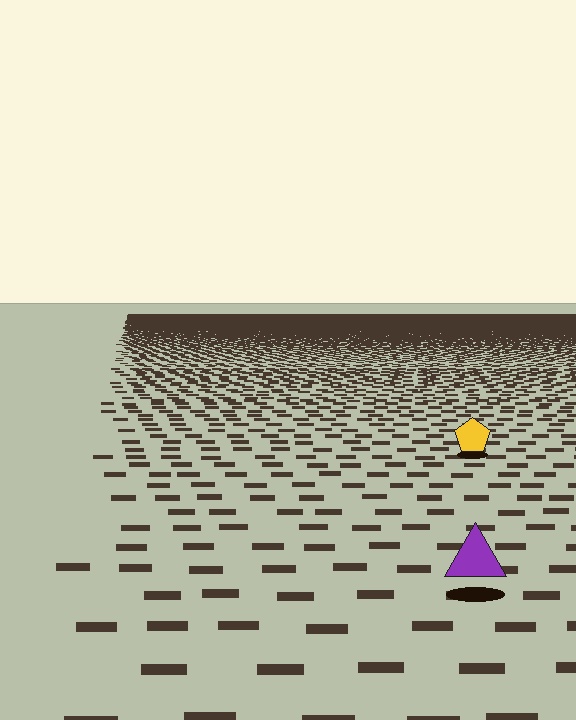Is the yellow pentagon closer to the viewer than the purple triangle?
No. The purple triangle is closer — you can tell from the texture gradient: the ground texture is coarser near it.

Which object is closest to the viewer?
The purple triangle is closest. The texture marks near it are larger and more spread out.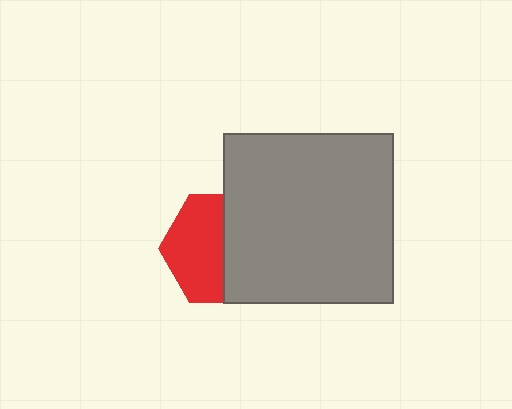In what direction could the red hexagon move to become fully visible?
The red hexagon could move left. That would shift it out from behind the gray square entirely.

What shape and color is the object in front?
The object in front is a gray square.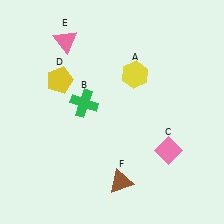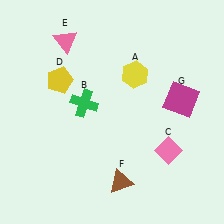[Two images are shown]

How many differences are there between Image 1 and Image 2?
There is 1 difference between the two images.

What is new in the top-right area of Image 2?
A magenta square (G) was added in the top-right area of Image 2.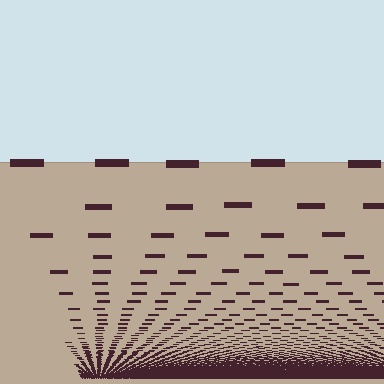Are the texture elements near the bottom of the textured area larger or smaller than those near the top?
Smaller. The gradient is inverted — elements near the bottom are smaller and denser.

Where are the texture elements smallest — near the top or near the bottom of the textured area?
Near the bottom.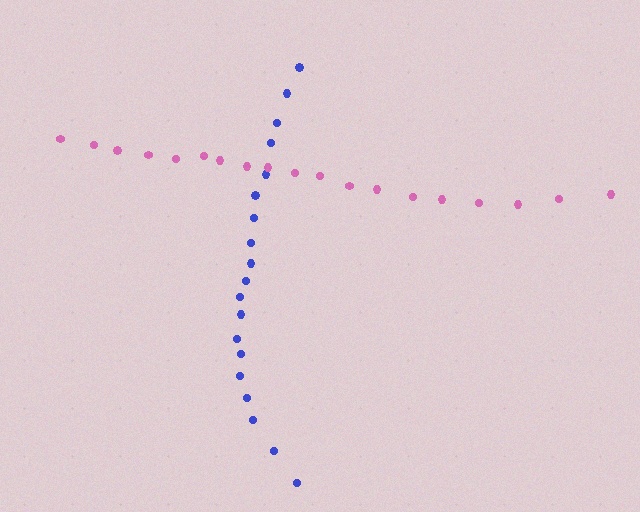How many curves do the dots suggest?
There are 2 distinct paths.